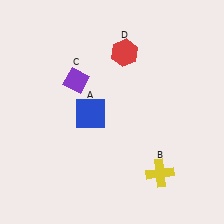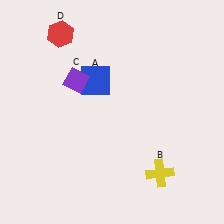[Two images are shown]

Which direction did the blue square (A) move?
The blue square (A) moved up.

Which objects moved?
The objects that moved are: the blue square (A), the red hexagon (D).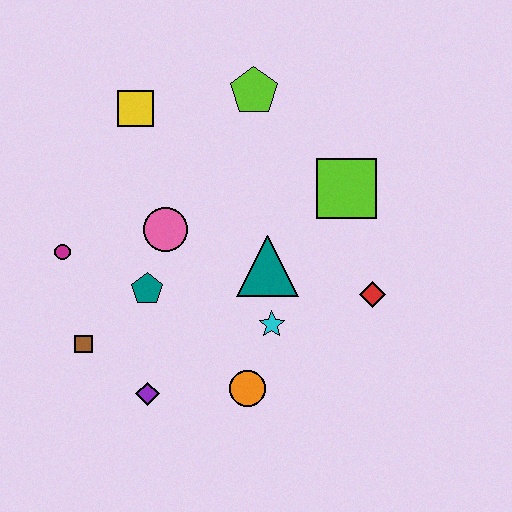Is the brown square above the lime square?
No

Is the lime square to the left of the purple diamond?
No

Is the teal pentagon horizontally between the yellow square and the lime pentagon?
Yes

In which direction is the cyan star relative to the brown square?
The cyan star is to the right of the brown square.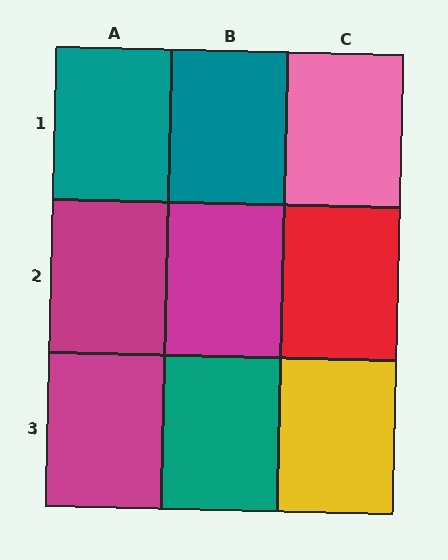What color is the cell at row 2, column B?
Magenta.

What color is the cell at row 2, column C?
Red.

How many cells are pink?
1 cell is pink.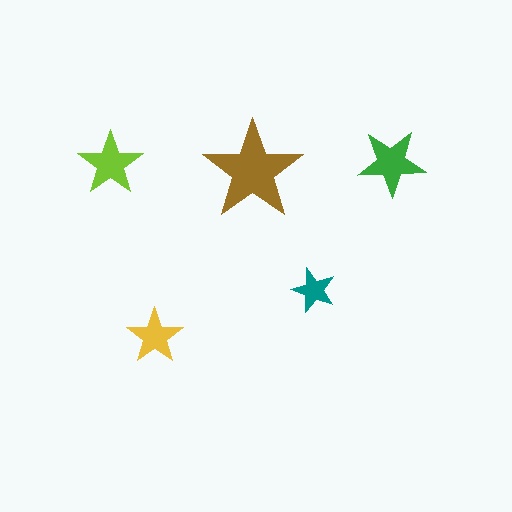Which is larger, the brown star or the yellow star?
The brown one.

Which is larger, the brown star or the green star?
The brown one.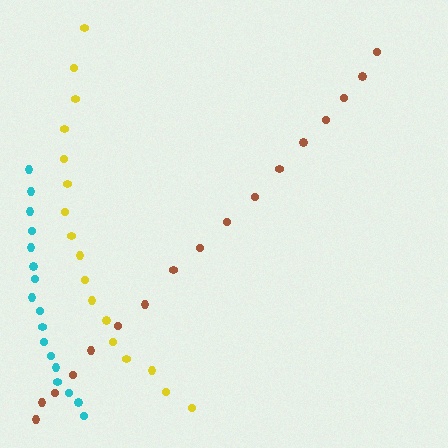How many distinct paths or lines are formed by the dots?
There are 3 distinct paths.